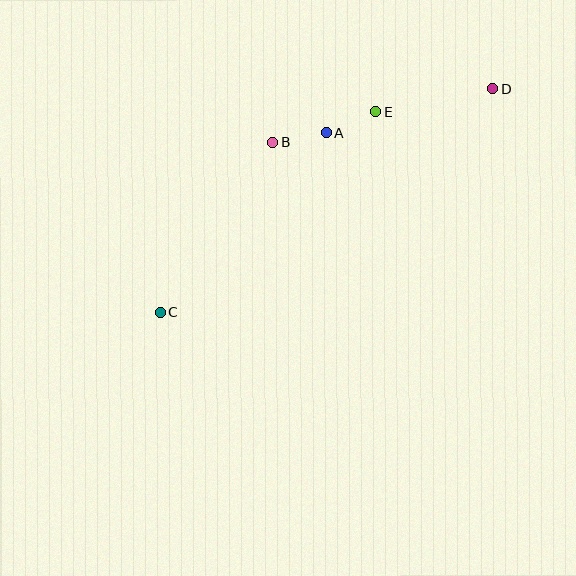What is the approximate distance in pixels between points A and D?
The distance between A and D is approximately 172 pixels.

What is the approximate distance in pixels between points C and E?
The distance between C and E is approximately 295 pixels.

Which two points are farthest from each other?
Points C and D are farthest from each other.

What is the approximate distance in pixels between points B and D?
The distance between B and D is approximately 226 pixels.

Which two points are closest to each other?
Points A and E are closest to each other.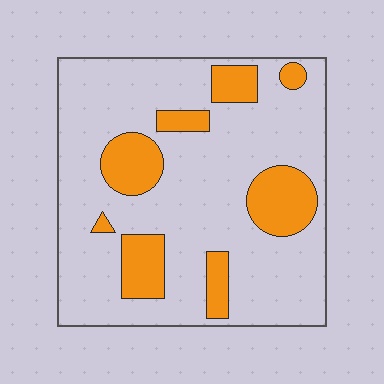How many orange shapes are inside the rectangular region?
8.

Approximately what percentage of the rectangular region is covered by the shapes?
Approximately 20%.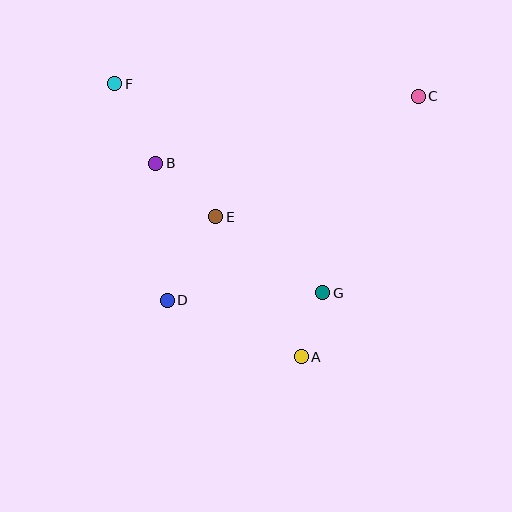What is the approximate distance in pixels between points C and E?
The distance between C and E is approximately 236 pixels.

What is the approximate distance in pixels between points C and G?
The distance between C and G is approximately 219 pixels.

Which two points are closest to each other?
Points A and G are closest to each other.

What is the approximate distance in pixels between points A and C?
The distance between A and C is approximately 286 pixels.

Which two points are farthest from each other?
Points A and F are farthest from each other.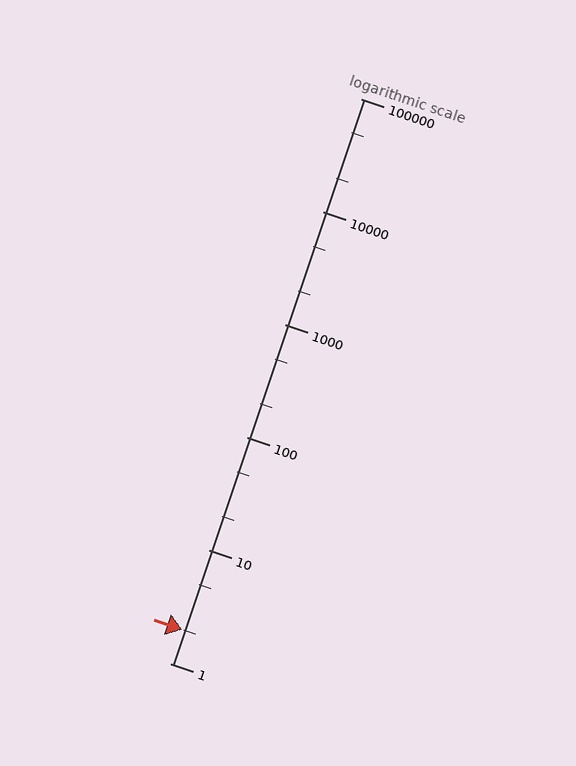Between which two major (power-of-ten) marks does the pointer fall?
The pointer is between 1 and 10.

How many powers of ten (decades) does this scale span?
The scale spans 5 decades, from 1 to 100000.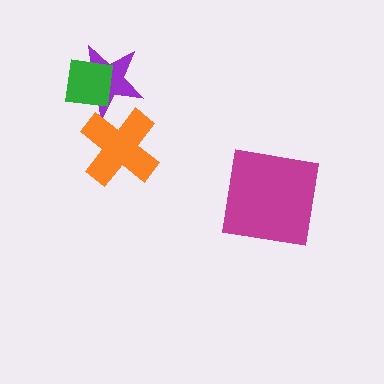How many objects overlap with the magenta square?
0 objects overlap with the magenta square.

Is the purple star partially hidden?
Yes, it is partially covered by another shape.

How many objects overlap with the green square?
1 object overlaps with the green square.